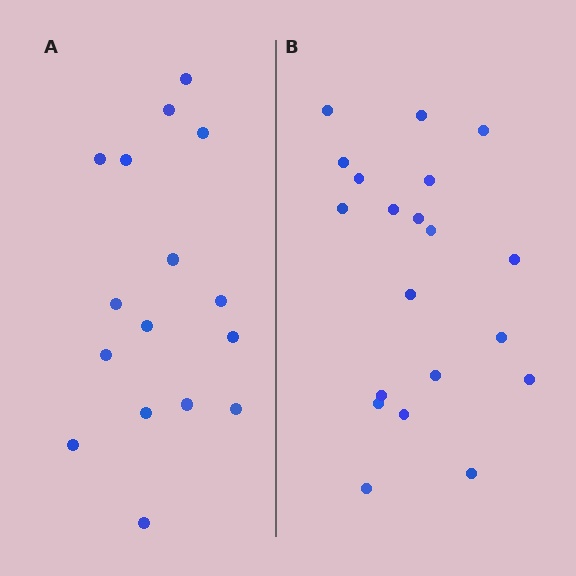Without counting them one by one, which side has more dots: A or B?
Region B (the right region) has more dots.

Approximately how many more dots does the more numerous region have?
Region B has about 4 more dots than region A.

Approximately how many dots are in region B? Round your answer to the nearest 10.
About 20 dots.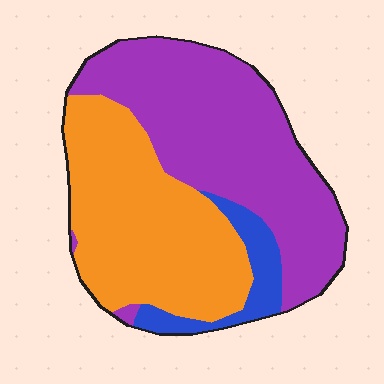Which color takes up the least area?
Blue, at roughly 10%.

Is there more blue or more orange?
Orange.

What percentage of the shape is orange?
Orange takes up between a third and a half of the shape.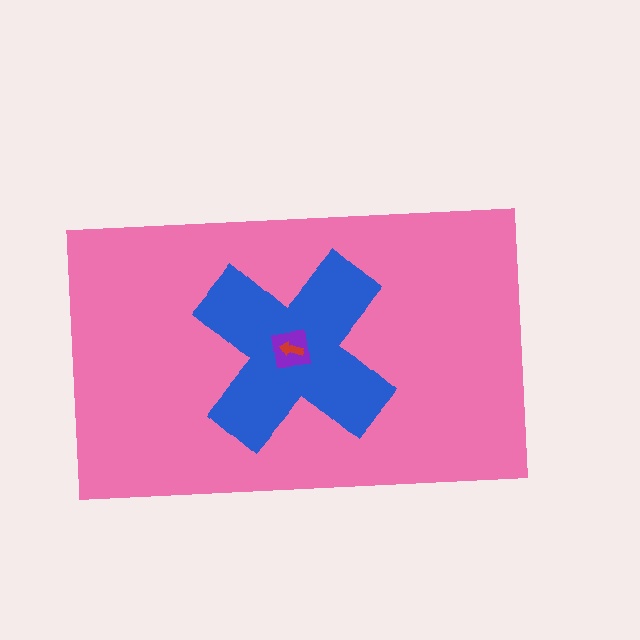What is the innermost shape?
The red arrow.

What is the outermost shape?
The pink rectangle.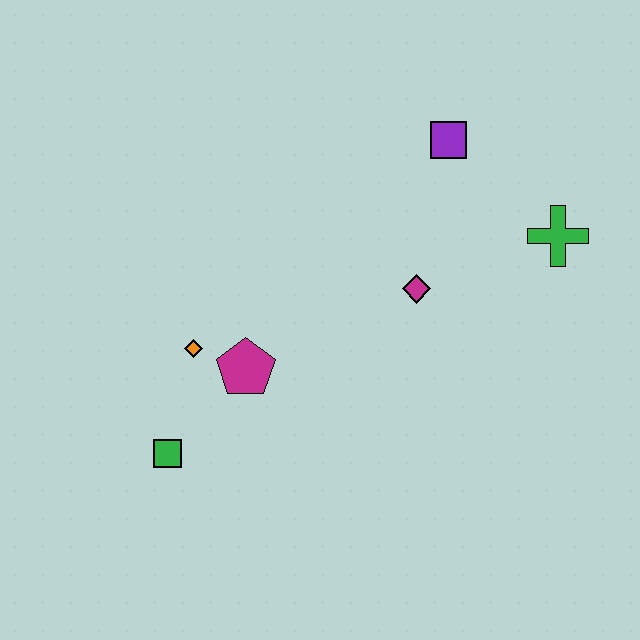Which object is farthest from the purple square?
The green square is farthest from the purple square.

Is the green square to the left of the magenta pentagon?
Yes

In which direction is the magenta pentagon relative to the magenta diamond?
The magenta pentagon is to the left of the magenta diamond.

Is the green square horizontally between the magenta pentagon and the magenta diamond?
No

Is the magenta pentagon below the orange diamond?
Yes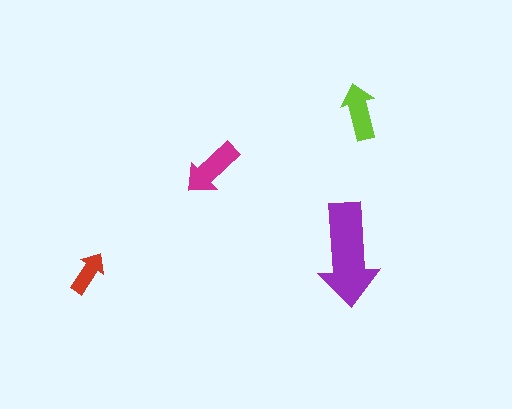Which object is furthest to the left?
The red arrow is leftmost.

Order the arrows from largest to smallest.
the purple one, the magenta one, the lime one, the red one.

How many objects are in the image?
There are 4 objects in the image.